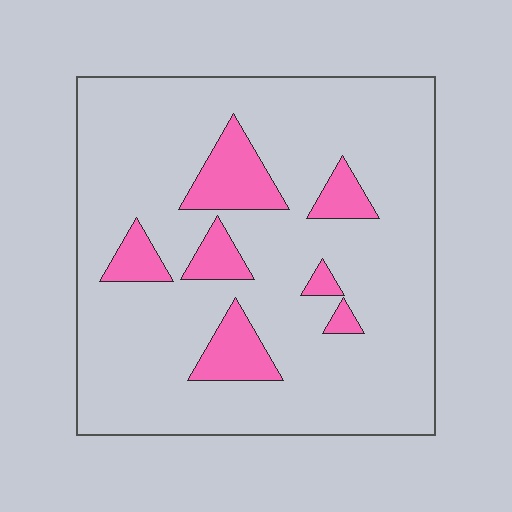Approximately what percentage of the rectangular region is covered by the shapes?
Approximately 15%.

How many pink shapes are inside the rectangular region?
7.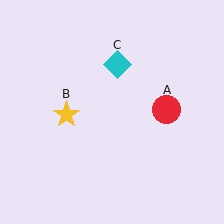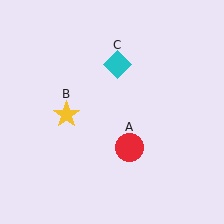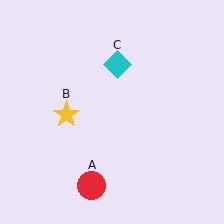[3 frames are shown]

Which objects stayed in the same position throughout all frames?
Yellow star (object B) and cyan diamond (object C) remained stationary.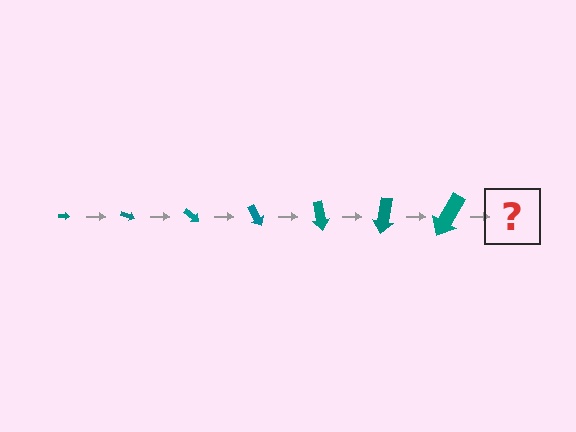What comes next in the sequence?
The next element should be an arrow, larger than the previous one and rotated 140 degrees from the start.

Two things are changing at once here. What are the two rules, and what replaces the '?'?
The two rules are that the arrow grows larger each step and it rotates 20 degrees each step. The '?' should be an arrow, larger than the previous one and rotated 140 degrees from the start.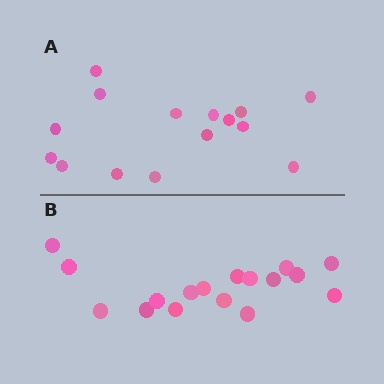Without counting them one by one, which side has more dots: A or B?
Region B (the bottom region) has more dots.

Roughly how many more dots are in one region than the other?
Region B has just a few more — roughly 2 or 3 more dots than region A.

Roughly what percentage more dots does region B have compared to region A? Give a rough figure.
About 15% more.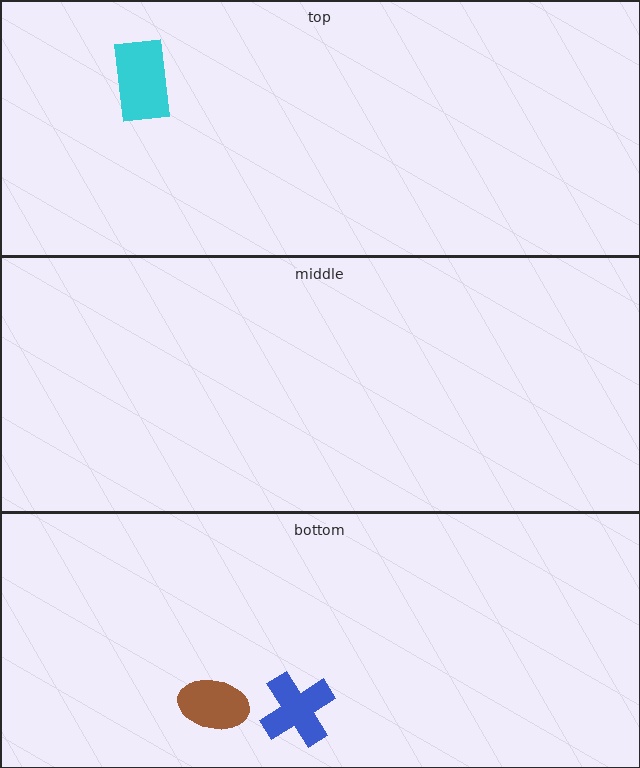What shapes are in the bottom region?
The blue cross, the brown ellipse.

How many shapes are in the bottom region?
2.